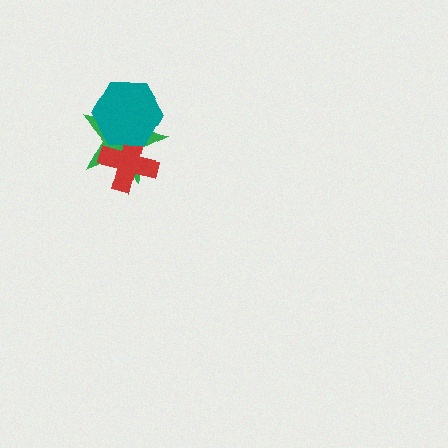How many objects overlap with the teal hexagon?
2 objects overlap with the teal hexagon.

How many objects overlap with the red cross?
2 objects overlap with the red cross.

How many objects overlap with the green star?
2 objects overlap with the green star.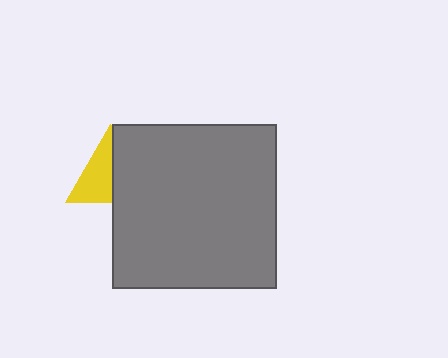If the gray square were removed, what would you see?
You would see the complete yellow triangle.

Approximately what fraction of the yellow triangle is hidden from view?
Roughly 48% of the yellow triangle is hidden behind the gray square.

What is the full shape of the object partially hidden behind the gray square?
The partially hidden object is a yellow triangle.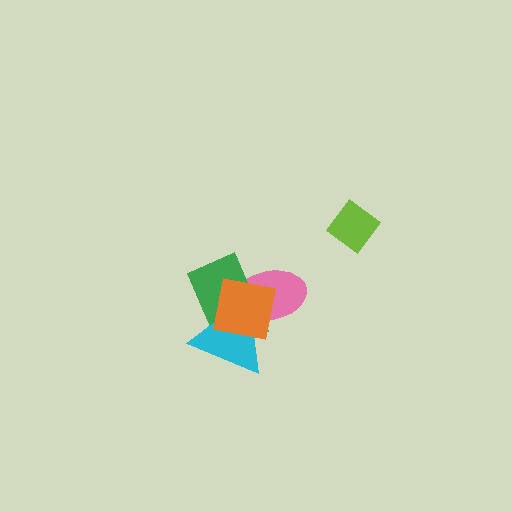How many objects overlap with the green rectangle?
3 objects overlap with the green rectangle.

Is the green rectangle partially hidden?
Yes, it is partially covered by another shape.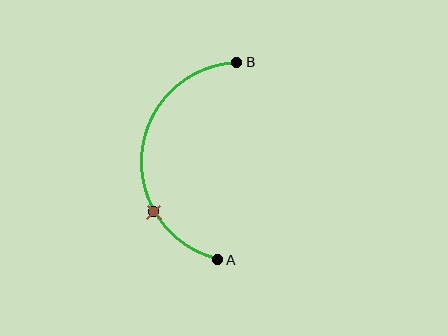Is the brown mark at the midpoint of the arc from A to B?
No. The brown mark lies on the arc but is closer to endpoint A. The arc midpoint would be at the point on the curve equidistant along the arc from both A and B.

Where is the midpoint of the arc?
The arc midpoint is the point on the curve farthest from the straight line joining A and B. It sits to the left of that line.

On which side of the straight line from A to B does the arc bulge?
The arc bulges to the left of the straight line connecting A and B.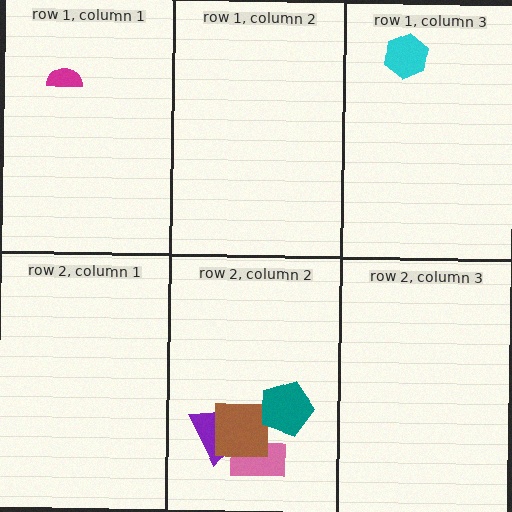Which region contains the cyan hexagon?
The row 1, column 3 region.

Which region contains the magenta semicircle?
The row 1, column 1 region.